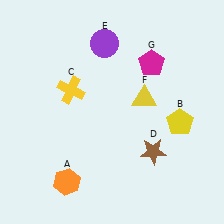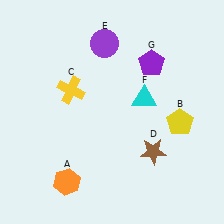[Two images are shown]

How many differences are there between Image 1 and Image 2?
There are 2 differences between the two images.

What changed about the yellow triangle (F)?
In Image 1, F is yellow. In Image 2, it changed to cyan.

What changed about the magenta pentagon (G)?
In Image 1, G is magenta. In Image 2, it changed to purple.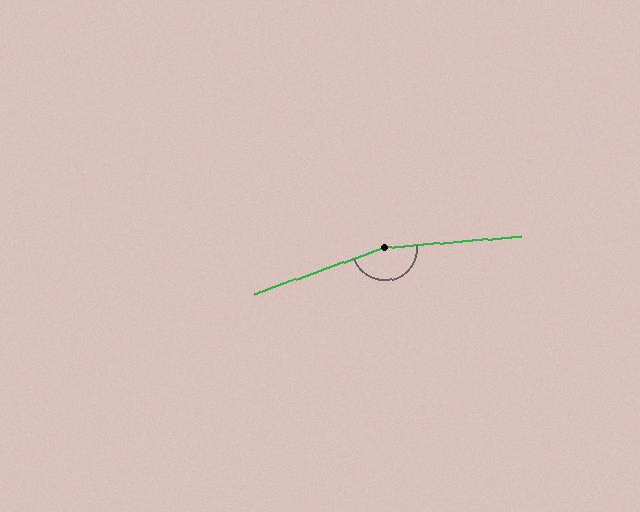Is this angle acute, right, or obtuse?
It is obtuse.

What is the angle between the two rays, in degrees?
Approximately 165 degrees.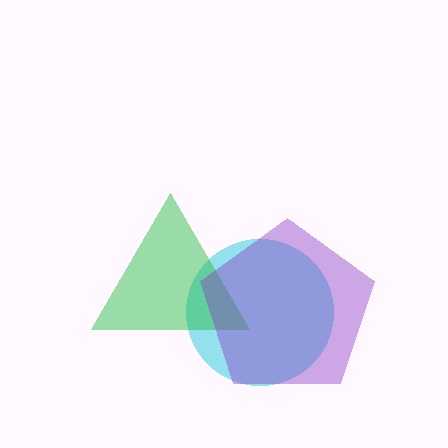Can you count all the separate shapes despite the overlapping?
Yes, there are 3 separate shapes.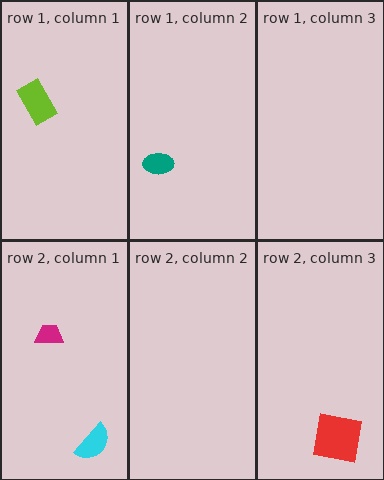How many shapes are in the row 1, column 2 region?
1.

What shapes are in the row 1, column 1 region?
The lime rectangle.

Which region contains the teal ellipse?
The row 1, column 2 region.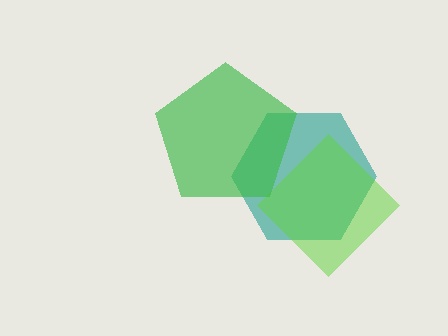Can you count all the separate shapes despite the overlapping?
Yes, there are 3 separate shapes.